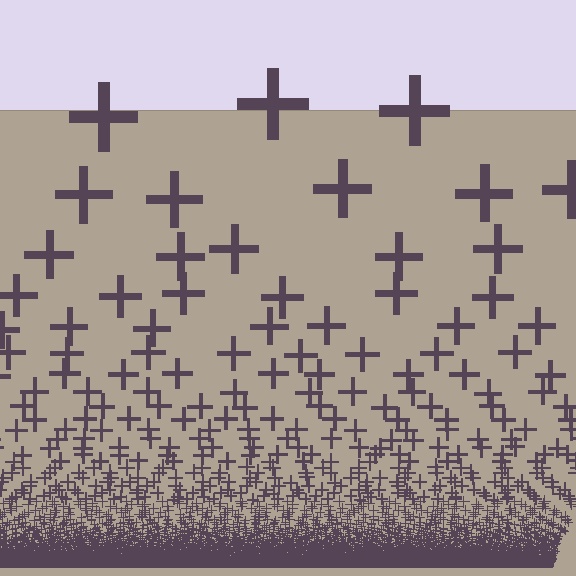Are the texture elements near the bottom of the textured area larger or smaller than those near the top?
Smaller. The gradient is inverted — elements near the bottom are smaller and denser.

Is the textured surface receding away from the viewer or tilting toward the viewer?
The surface appears to tilt toward the viewer. Texture elements get larger and sparser toward the top.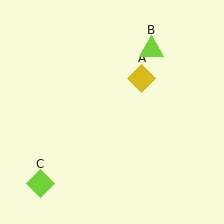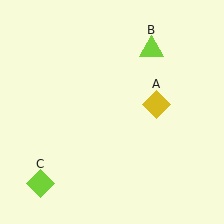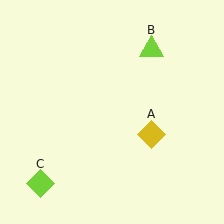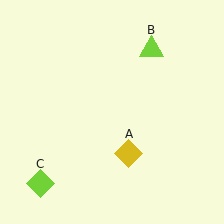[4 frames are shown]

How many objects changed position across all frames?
1 object changed position: yellow diamond (object A).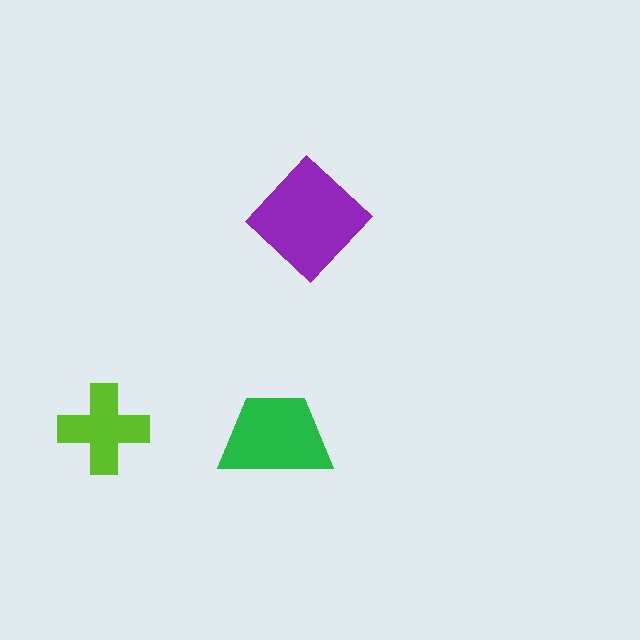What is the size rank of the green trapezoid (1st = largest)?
2nd.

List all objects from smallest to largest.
The lime cross, the green trapezoid, the purple diamond.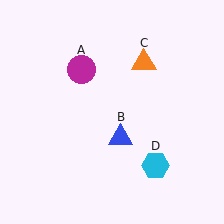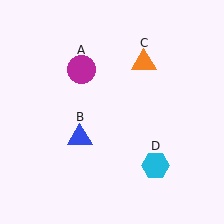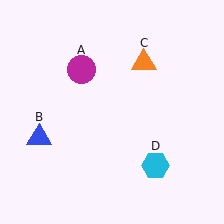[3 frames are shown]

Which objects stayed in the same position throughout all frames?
Magenta circle (object A) and orange triangle (object C) and cyan hexagon (object D) remained stationary.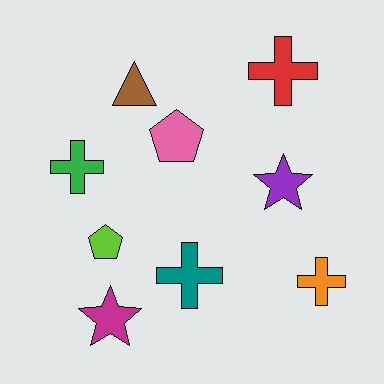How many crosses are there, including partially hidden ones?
There are 4 crosses.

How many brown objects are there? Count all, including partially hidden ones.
There is 1 brown object.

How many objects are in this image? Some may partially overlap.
There are 9 objects.